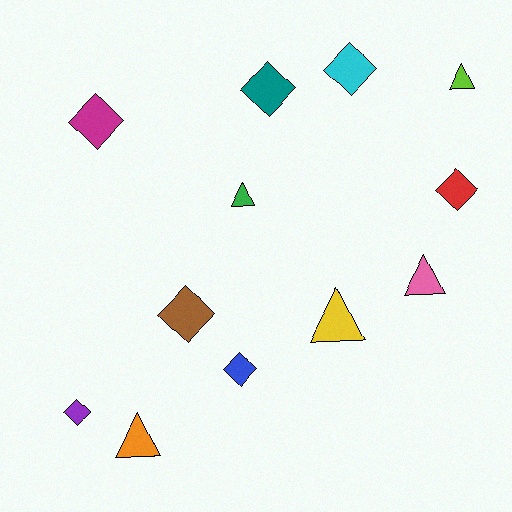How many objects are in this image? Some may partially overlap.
There are 12 objects.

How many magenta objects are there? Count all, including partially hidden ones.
There is 1 magenta object.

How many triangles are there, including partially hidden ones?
There are 5 triangles.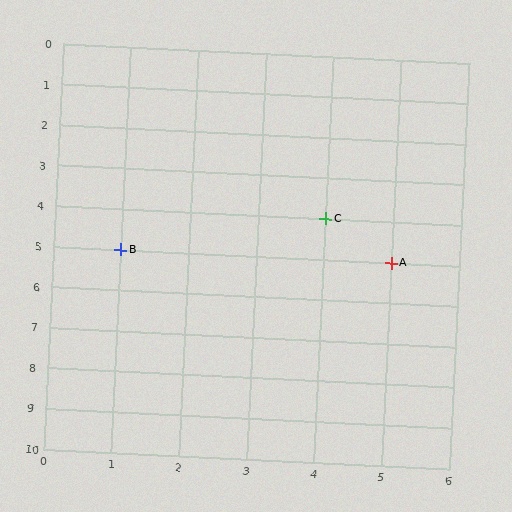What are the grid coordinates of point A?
Point A is at grid coordinates (5, 5).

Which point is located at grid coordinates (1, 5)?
Point B is at (1, 5).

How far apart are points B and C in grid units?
Points B and C are 3 columns and 1 row apart (about 3.2 grid units diagonally).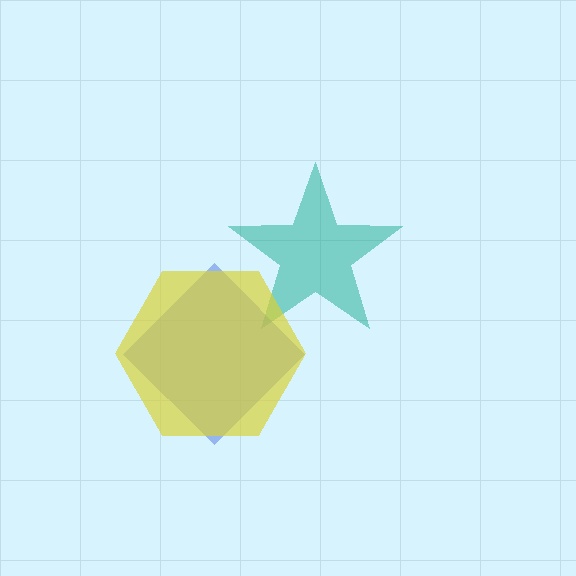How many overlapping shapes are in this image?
There are 3 overlapping shapes in the image.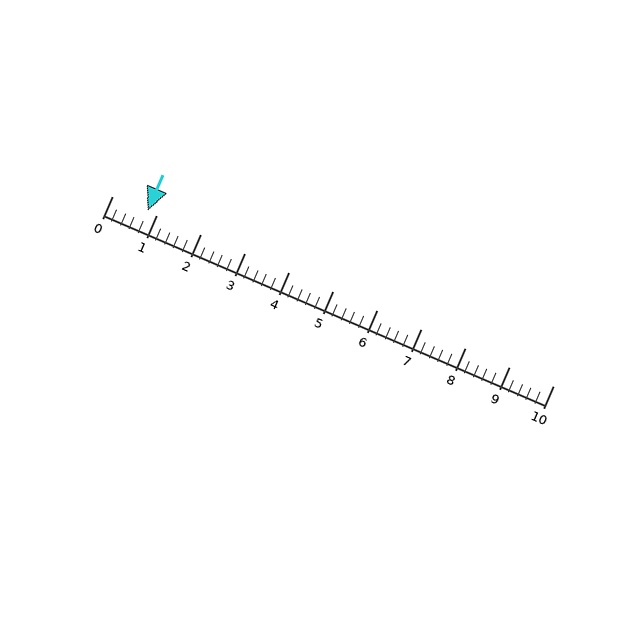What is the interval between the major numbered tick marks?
The major tick marks are spaced 1 units apart.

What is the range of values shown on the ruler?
The ruler shows values from 0 to 10.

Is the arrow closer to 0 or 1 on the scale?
The arrow is closer to 1.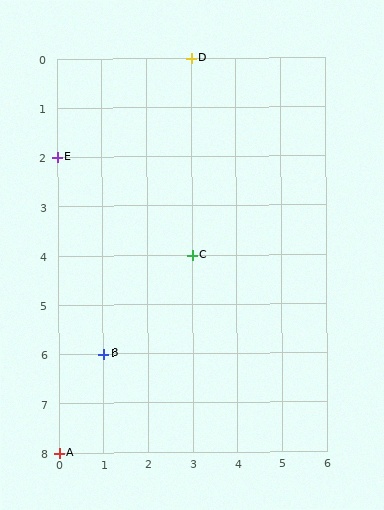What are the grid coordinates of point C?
Point C is at grid coordinates (3, 4).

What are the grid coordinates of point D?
Point D is at grid coordinates (3, 0).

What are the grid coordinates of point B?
Point B is at grid coordinates (1, 6).